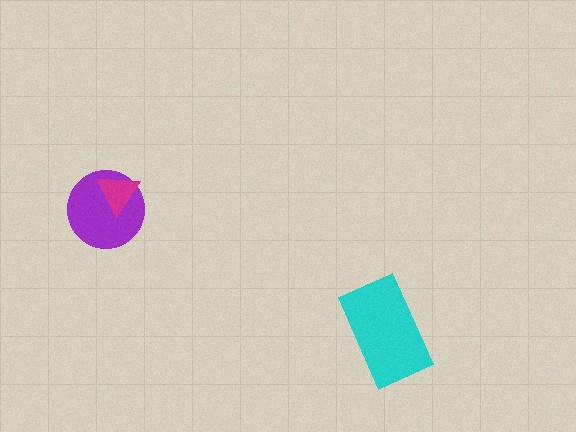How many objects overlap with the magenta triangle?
1 object overlaps with the magenta triangle.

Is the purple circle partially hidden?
Yes, it is partially covered by another shape.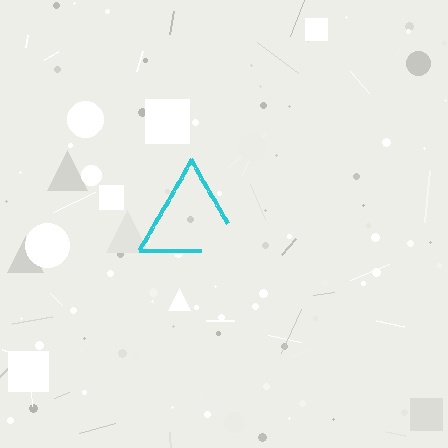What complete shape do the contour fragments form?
The contour fragments form a triangle.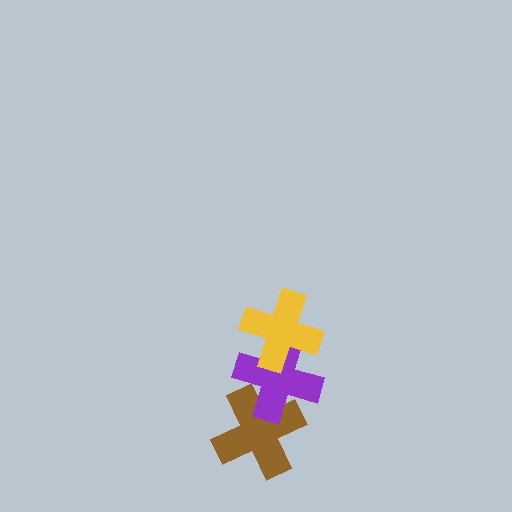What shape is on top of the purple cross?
The yellow cross is on top of the purple cross.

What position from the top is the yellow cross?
The yellow cross is 1st from the top.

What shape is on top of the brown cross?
The purple cross is on top of the brown cross.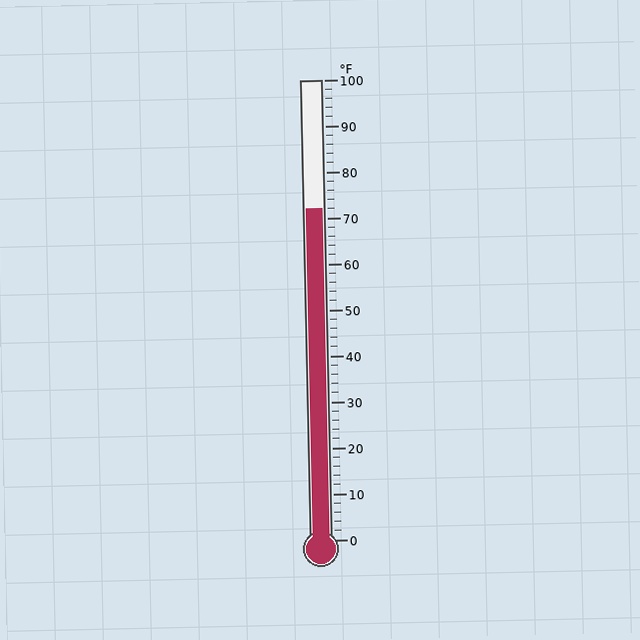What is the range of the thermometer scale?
The thermometer scale ranges from 0°F to 100°F.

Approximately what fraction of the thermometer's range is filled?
The thermometer is filled to approximately 70% of its range.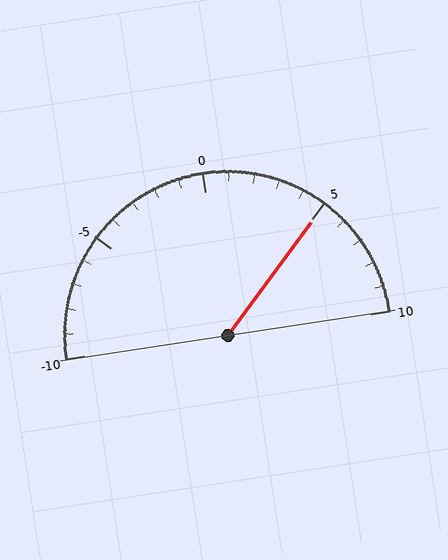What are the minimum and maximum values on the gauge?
The gauge ranges from -10 to 10.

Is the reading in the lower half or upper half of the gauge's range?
The reading is in the upper half of the range (-10 to 10).